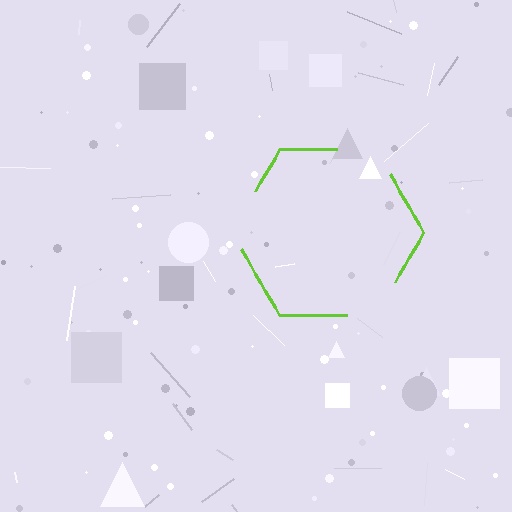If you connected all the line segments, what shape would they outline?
They would outline a hexagon.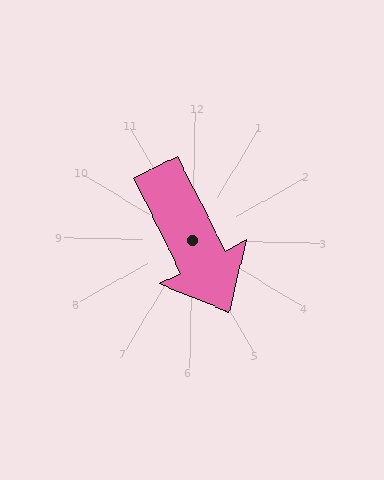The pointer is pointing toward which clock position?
Roughly 5 o'clock.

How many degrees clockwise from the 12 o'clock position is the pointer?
Approximately 152 degrees.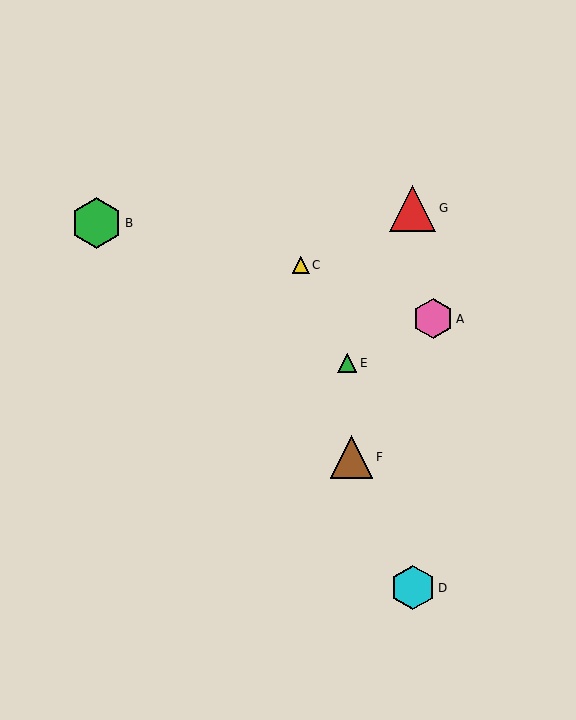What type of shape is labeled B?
Shape B is a green hexagon.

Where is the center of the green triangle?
The center of the green triangle is at (347, 363).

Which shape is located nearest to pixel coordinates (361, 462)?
The brown triangle (labeled F) at (351, 457) is nearest to that location.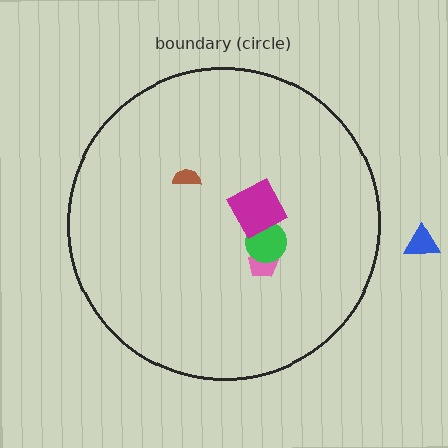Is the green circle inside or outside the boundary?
Inside.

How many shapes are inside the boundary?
4 inside, 1 outside.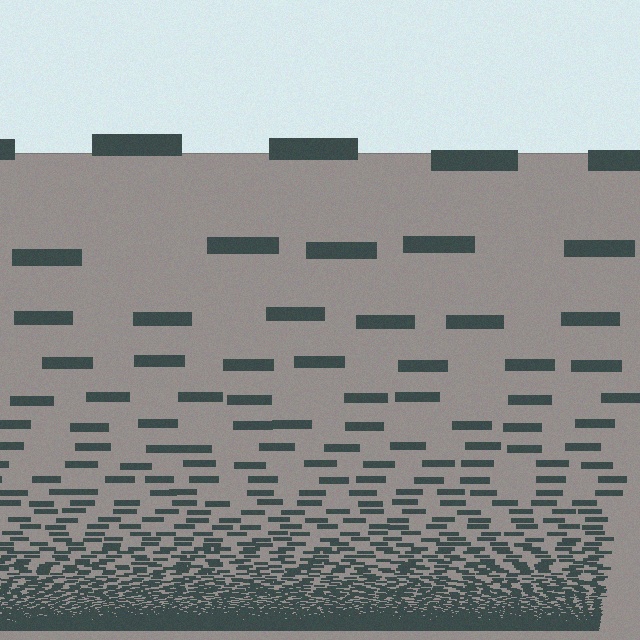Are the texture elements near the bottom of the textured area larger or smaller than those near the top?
Smaller. The gradient is inverted — elements near the bottom are smaller and denser.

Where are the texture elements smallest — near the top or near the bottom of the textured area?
Near the bottom.